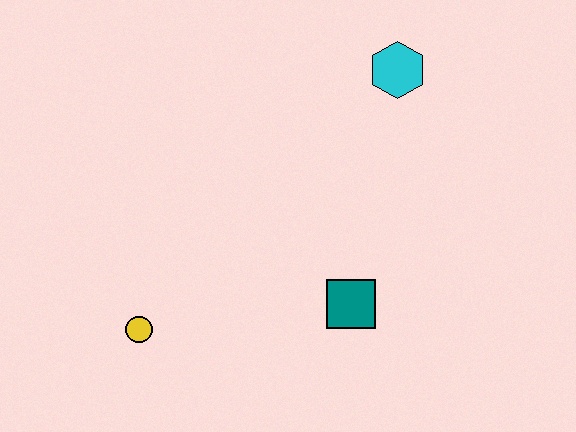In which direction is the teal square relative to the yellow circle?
The teal square is to the right of the yellow circle.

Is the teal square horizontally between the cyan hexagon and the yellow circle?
Yes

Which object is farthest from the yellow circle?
The cyan hexagon is farthest from the yellow circle.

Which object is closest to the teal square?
The yellow circle is closest to the teal square.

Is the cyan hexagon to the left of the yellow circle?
No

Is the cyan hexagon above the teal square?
Yes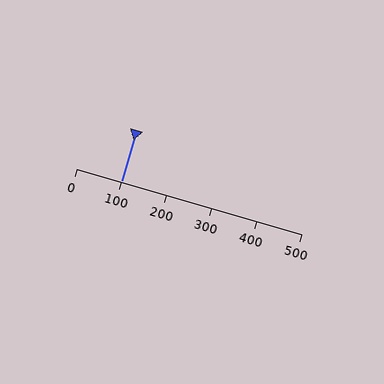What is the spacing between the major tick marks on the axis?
The major ticks are spaced 100 apart.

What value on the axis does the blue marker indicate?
The marker indicates approximately 100.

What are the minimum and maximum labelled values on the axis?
The axis runs from 0 to 500.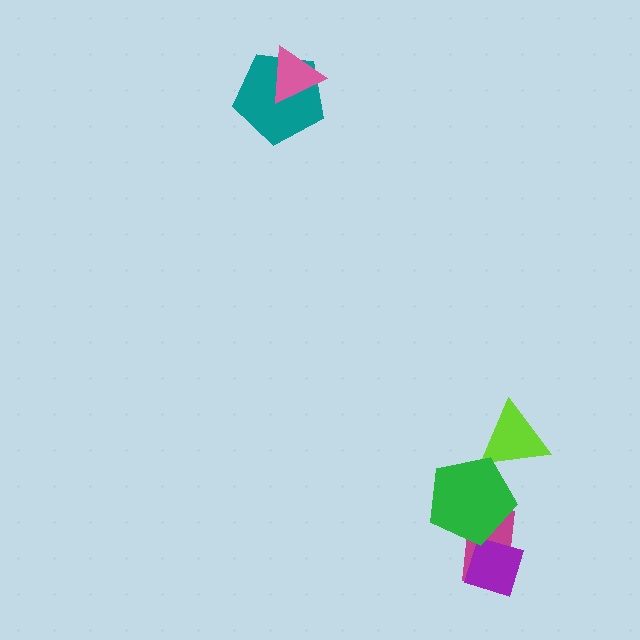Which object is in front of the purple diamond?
The green pentagon is in front of the purple diamond.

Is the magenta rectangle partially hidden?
Yes, it is partially covered by another shape.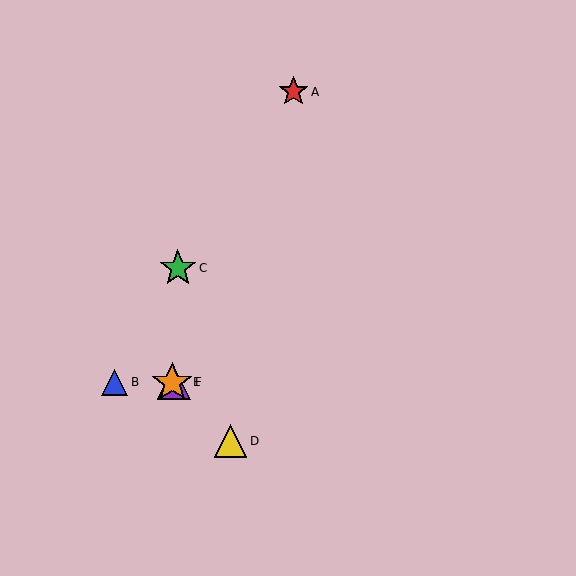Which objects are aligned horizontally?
Objects B, E, F are aligned horizontally.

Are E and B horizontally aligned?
Yes, both are at y≈382.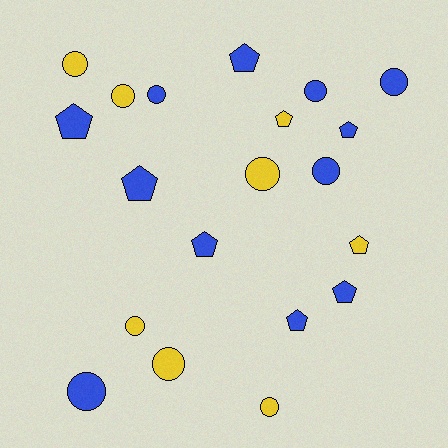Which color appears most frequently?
Blue, with 12 objects.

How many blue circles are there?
There are 5 blue circles.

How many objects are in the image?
There are 20 objects.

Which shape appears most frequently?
Circle, with 11 objects.